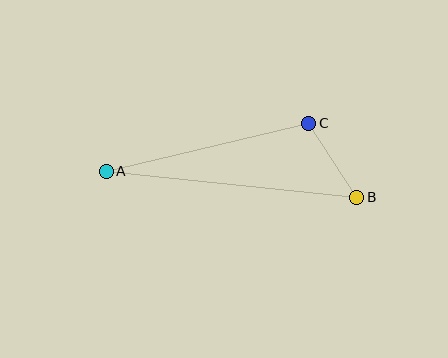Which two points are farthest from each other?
Points A and B are farthest from each other.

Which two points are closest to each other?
Points B and C are closest to each other.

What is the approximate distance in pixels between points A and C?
The distance between A and C is approximately 208 pixels.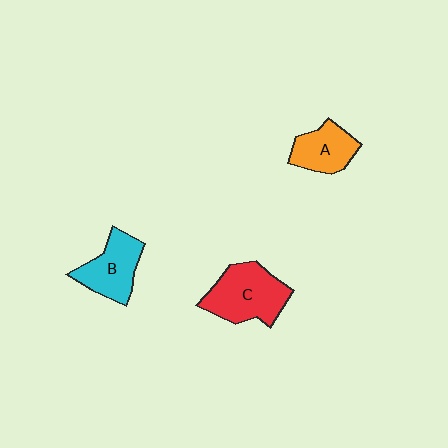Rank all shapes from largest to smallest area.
From largest to smallest: C (red), B (cyan), A (orange).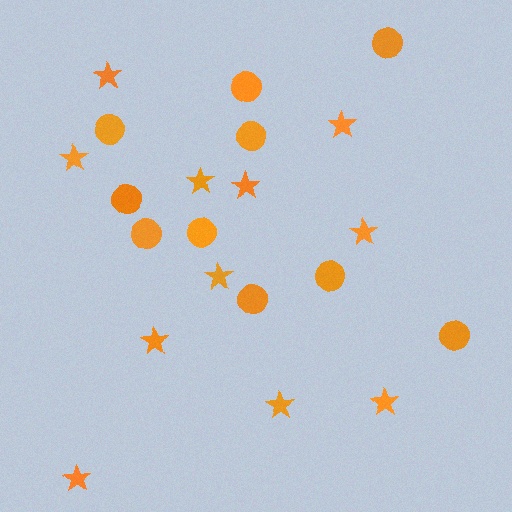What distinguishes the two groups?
There are 2 groups: one group of stars (11) and one group of circles (10).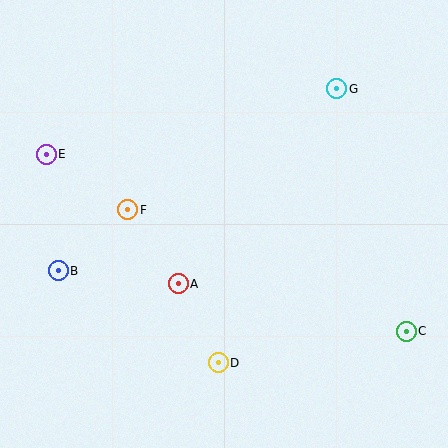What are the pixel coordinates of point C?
Point C is at (406, 331).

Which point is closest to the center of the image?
Point A at (178, 284) is closest to the center.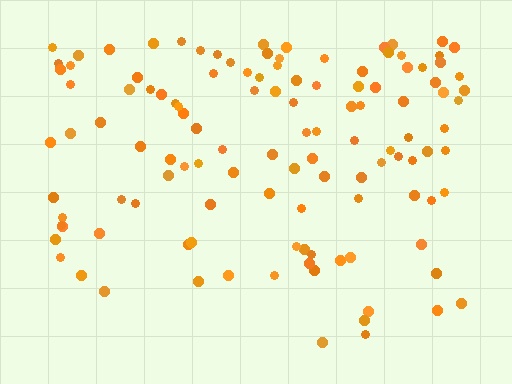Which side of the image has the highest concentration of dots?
The top.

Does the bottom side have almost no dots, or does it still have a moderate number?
Still a moderate number, just noticeably fewer than the top.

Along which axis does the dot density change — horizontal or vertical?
Vertical.